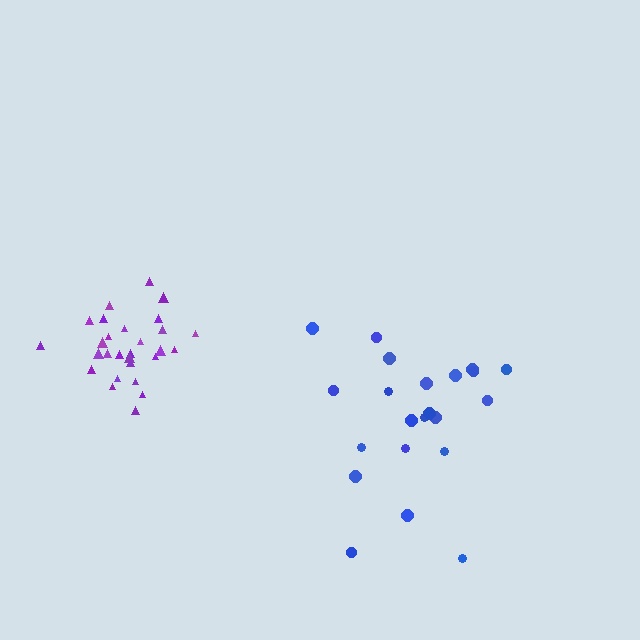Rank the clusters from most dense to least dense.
purple, blue.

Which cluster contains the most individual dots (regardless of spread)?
Purple (28).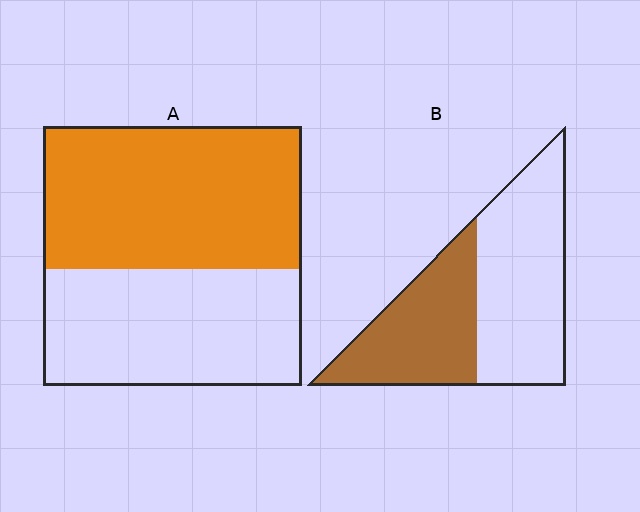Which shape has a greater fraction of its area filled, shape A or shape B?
Shape A.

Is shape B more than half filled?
No.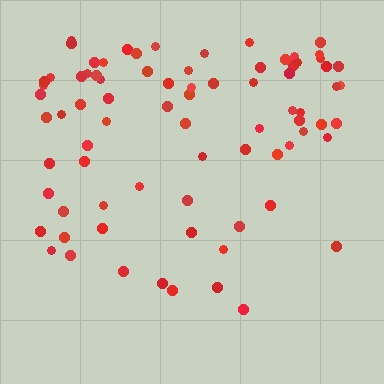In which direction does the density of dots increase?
From bottom to top, with the top side densest.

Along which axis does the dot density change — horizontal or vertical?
Vertical.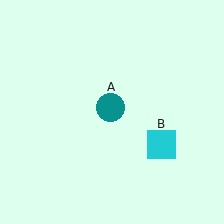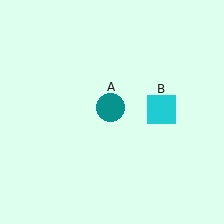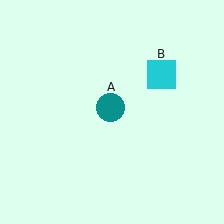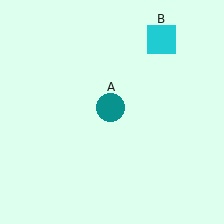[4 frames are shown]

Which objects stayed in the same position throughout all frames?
Teal circle (object A) remained stationary.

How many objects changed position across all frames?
1 object changed position: cyan square (object B).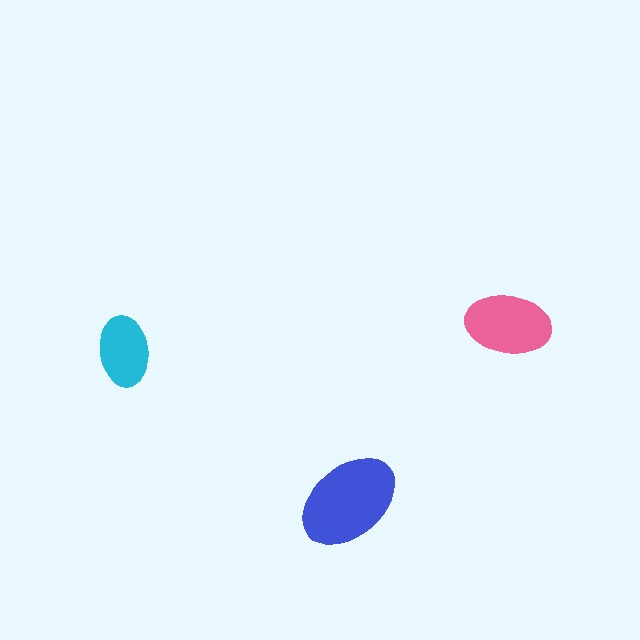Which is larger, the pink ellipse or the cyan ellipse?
The pink one.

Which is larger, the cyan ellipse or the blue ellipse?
The blue one.